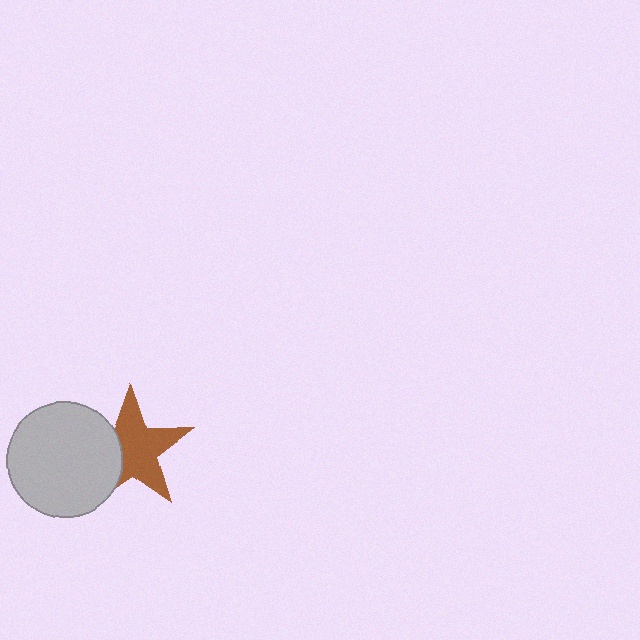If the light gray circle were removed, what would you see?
You would see the complete brown star.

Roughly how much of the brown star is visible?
Most of it is visible (roughly 68%).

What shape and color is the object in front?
The object in front is a light gray circle.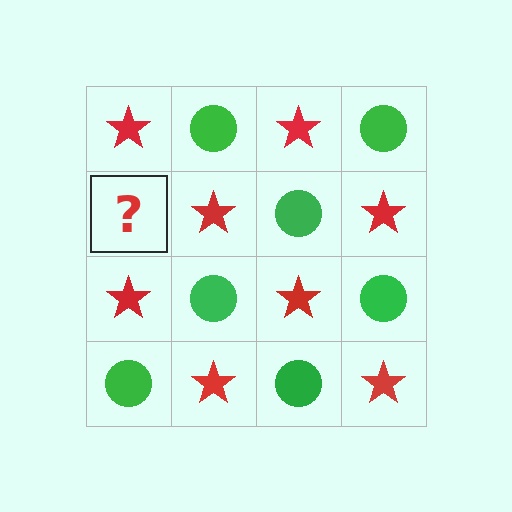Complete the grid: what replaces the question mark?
The question mark should be replaced with a green circle.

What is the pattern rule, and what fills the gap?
The rule is that it alternates red star and green circle in a checkerboard pattern. The gap should be filled with a green circle.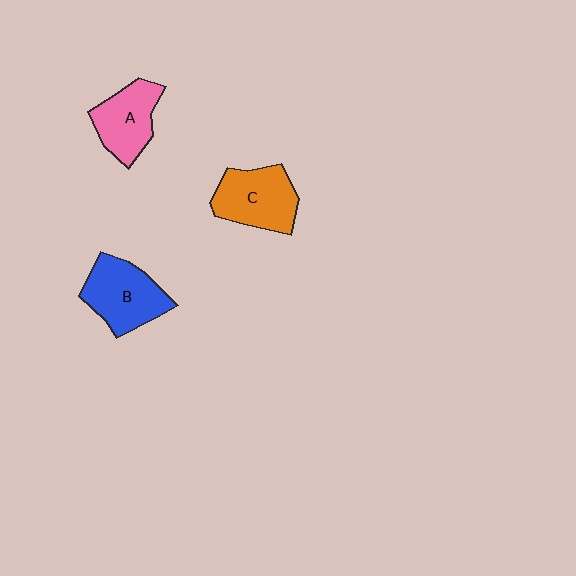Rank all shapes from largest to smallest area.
From largest to smallest: B (blue), C (orange), A (pink).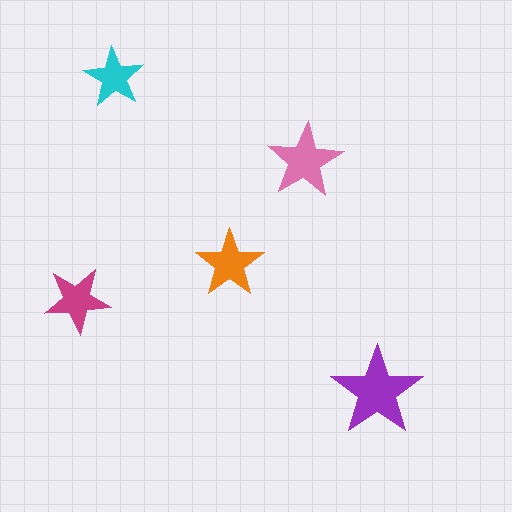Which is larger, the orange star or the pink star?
The pink one.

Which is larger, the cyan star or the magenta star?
The magenta one.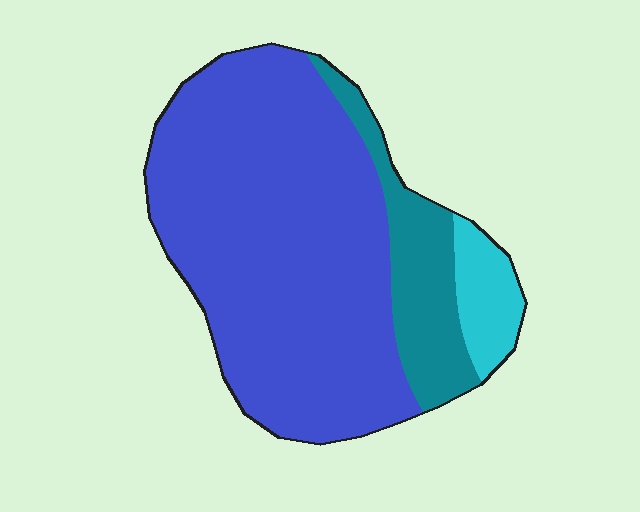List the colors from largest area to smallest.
From largest to smallest: blue, teal, cyan.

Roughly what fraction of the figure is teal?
Teal takes up about one sixth (1/6) of the figure.